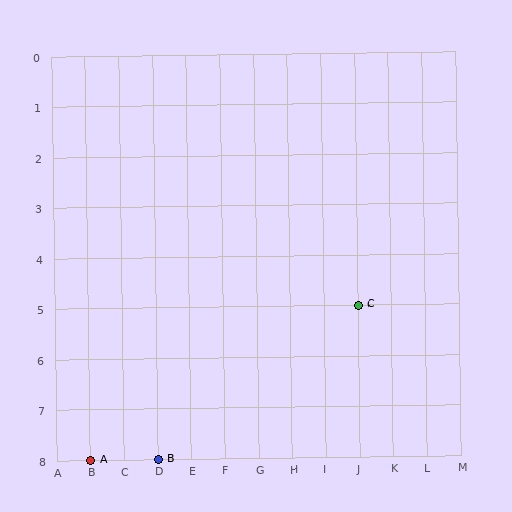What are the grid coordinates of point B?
Point B is at grid coordinates (D, 8).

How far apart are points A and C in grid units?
Points A and C are 8 columns and 3 rows apart (about 8.5 grid units diagonally).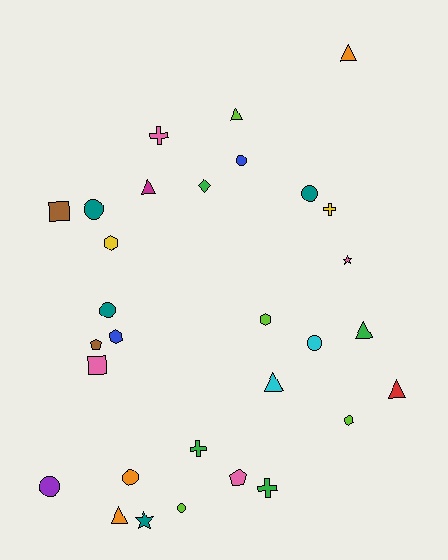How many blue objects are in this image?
There are 2 blue objects.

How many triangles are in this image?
There are 7 triangles.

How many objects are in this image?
There are 30 objects.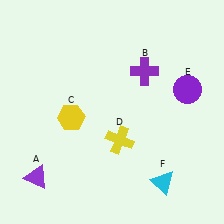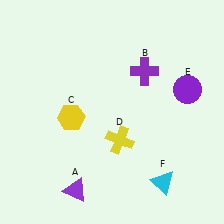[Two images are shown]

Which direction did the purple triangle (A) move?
The purple triangle (A) moved right.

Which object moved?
The purple triangle (A) moved right.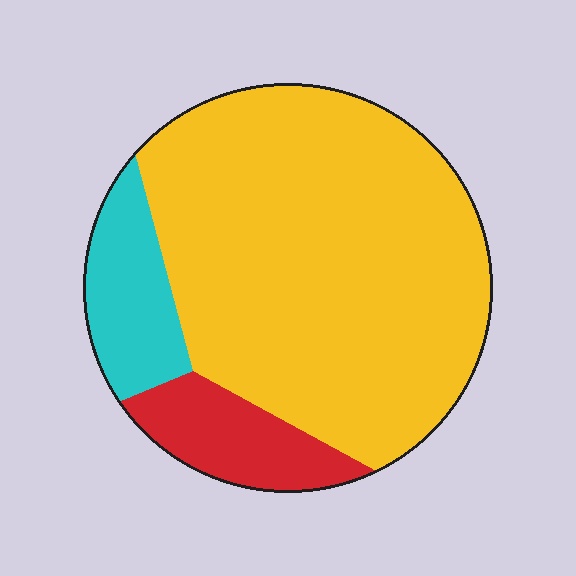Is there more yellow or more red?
Yellow.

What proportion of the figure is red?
Red covers 12% of the figure.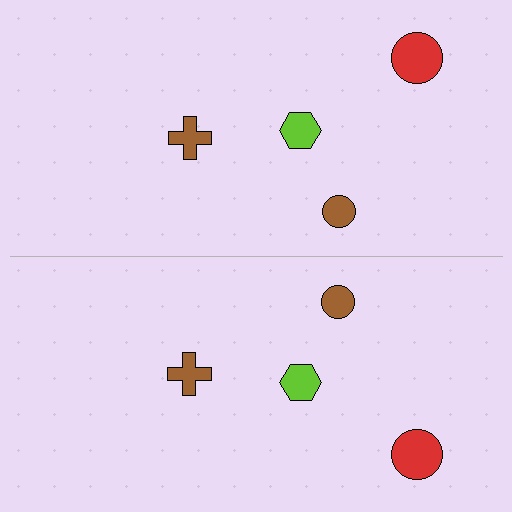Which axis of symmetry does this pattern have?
The pattern has a horizontal axis of symmetry running through the center of the image.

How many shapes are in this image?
There are 8 shapes in this image.